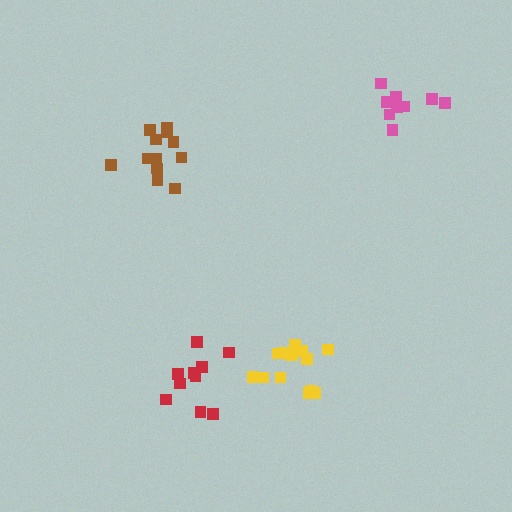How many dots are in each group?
Group 1: 9 dots, Group 2: 12 dots, Group 3: 10 dots, Group 4: 14 dots (45 total).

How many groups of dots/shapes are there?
There are 4 groups.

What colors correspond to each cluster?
The clusters are colored: pink, brown, red, yellow.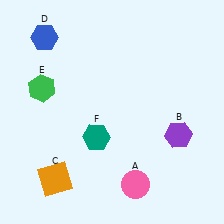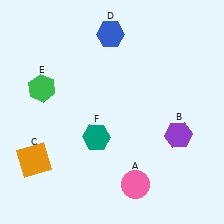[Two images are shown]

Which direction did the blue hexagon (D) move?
The blue hexagon (D) moved right.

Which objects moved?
The objects that moved are: the orange square (C), the blue hexagon (D).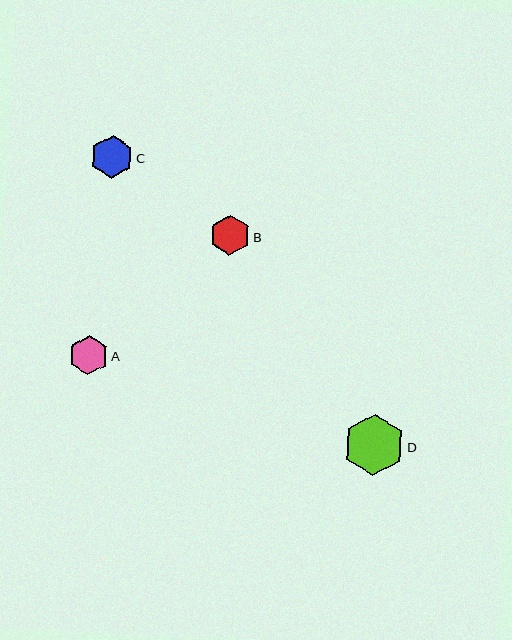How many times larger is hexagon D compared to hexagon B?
Hexagon D is approximately 1.5 times the size of hexagon B.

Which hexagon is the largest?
Hexagon D is the largest with a size of approximately 61 pixels.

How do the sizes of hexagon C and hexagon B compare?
Hexagon C and hexagon B are approximately the same size.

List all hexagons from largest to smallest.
From largest to smallest: D, C, B, A.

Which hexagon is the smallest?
Hexagon A is the smallest with a size of approximately 39 pixels.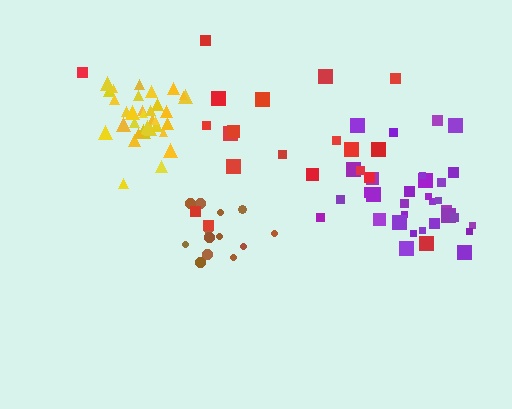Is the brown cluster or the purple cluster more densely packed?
Purple.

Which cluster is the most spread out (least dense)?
Red.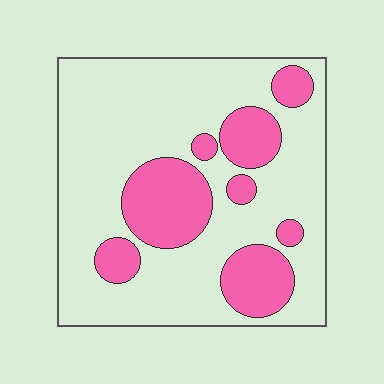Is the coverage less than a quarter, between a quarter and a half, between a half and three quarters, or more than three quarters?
Between a quarter and a half.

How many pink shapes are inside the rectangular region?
8.